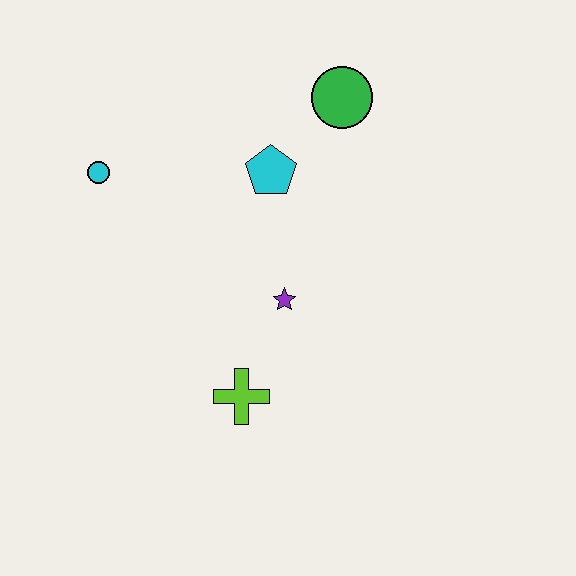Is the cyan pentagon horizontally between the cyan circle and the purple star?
Yes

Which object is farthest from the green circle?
The lime cross is farthest from the green circle.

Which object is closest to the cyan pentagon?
The green circle is closest to the cyan pentagon.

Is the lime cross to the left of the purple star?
Yes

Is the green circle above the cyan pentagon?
Yes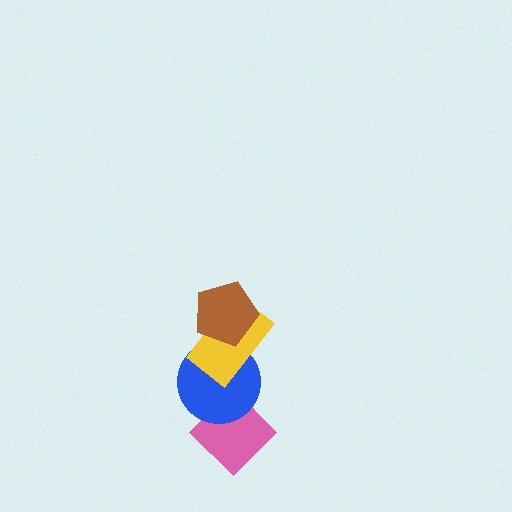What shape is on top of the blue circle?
The yellow rectangle is on top of the blue circle.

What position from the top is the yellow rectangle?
The yellow rectangle is 2nd from the top.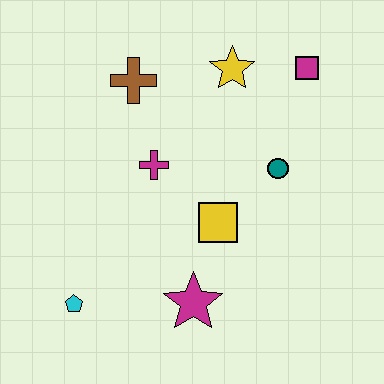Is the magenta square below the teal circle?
No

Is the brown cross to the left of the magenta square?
Yes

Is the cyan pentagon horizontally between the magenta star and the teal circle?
No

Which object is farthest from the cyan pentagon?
The magenta square is farthest from the cyan pentagon.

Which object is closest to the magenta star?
The yellow square is closest to the magenta star.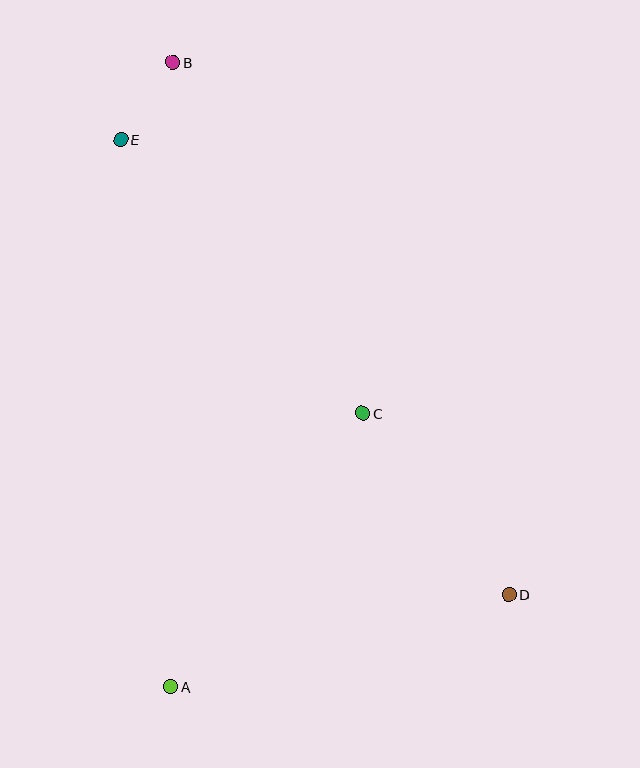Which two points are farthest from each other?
Points B and D are farthest from each other.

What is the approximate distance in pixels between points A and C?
The distance between A and C is approximately 334 pixels.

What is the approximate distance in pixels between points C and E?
The distance between C and E is approximately 365 pixels.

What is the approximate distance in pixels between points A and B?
The distance between A and B is approximately 624 pixels.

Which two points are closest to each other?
Points B and E are closest to each other.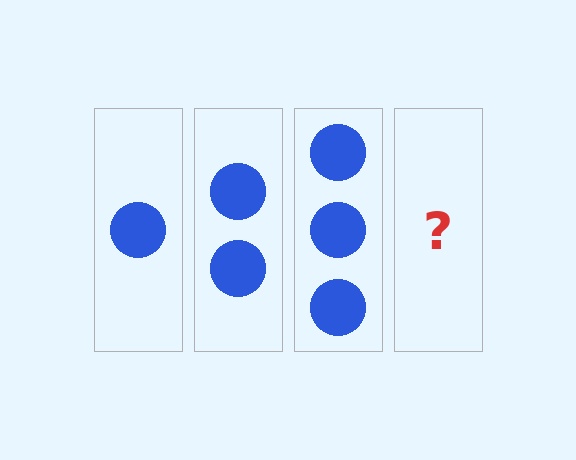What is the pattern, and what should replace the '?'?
The pattern is that each step adds one more circle. The '?' should be 4 circles.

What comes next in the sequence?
The next element should be 4 circles.